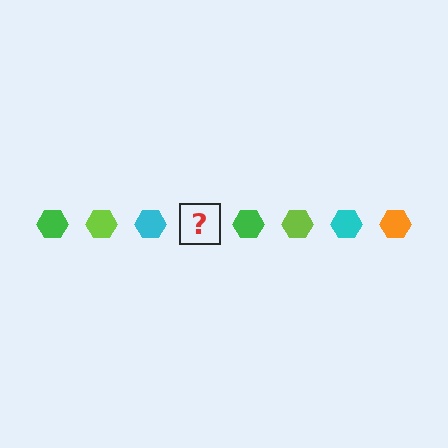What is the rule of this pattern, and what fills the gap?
The rule is that the pattern cycles through green, lime, cyan, orange hexagons. The gap should be filled with an orange hexagon.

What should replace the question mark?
The question mark should be replaced with an orange hexagon.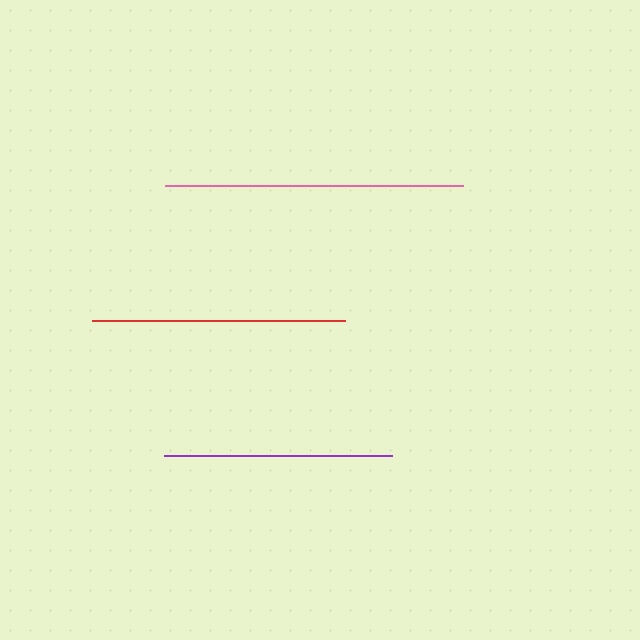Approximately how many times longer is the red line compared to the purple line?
The red line is approximately 1.1 times the length of the purple line.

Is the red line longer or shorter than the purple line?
The red line is longer than the purple line.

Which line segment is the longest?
The pink line is the longest at approximately 298 pixels.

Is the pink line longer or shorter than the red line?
The pink line is longer than the red line.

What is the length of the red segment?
The red segment is approximately 254 pixels long.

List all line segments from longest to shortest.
From longest to shortest: pink, red, purple.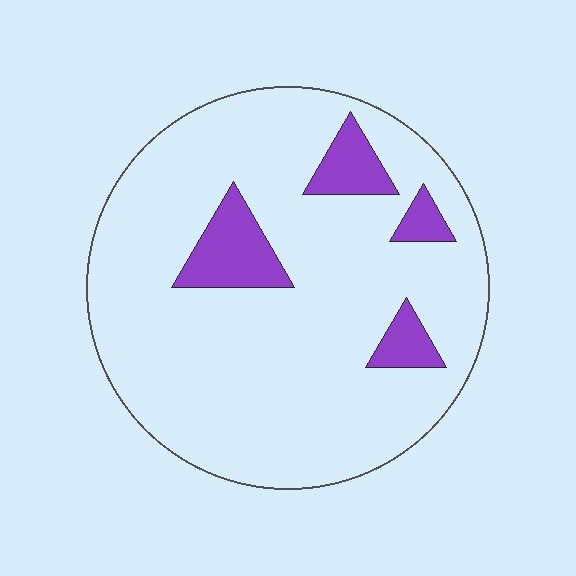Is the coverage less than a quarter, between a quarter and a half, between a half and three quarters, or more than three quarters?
Less than a quarter.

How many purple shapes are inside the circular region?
4.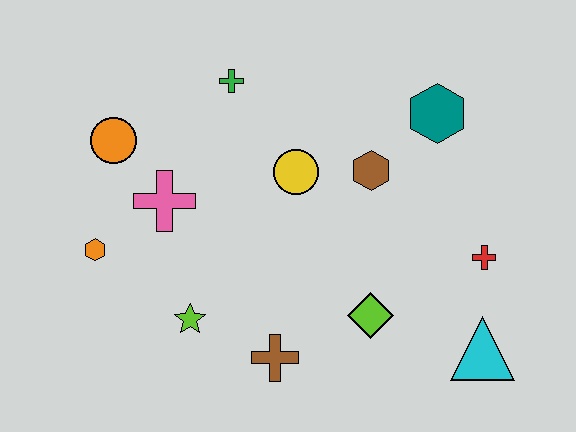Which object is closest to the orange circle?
The pink cross is closest to the orange circle.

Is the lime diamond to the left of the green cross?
No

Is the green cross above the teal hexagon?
Yes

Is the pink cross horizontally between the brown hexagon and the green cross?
No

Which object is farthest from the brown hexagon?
The orange hexagon is farthest from the brown hexagon.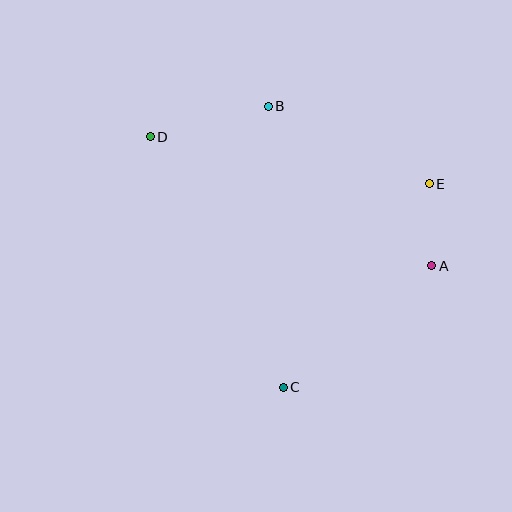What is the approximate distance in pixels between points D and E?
The distance between D and E is approximately 283 pixels.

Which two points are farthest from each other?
Points A and D are farthest from each other.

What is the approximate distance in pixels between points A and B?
The distance between A and B is approximately 228 pixels.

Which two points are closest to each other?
Points A and E are closest to each other.